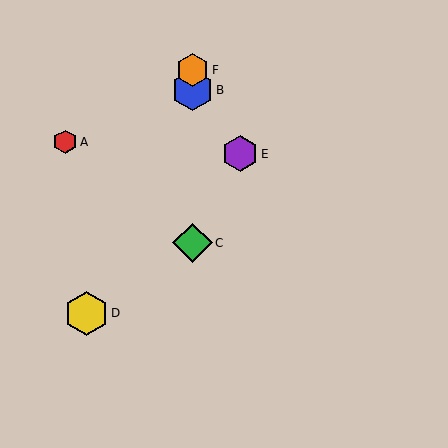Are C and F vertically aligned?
Yes, both are at x≈192.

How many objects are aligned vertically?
3 objects (B, C, F) are aligned vertically.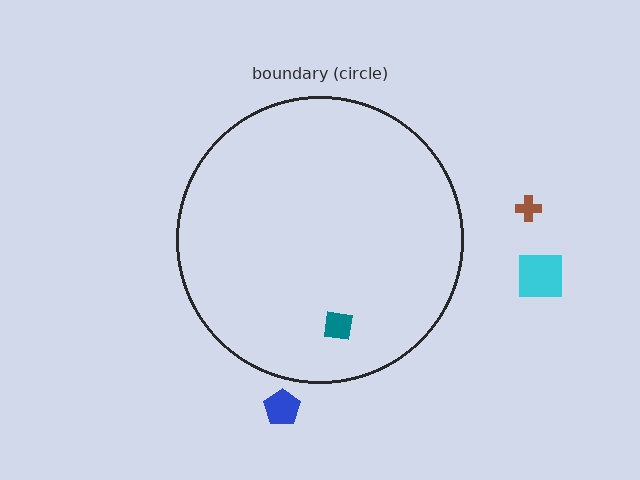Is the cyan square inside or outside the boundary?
Outside.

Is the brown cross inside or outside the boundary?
Outside.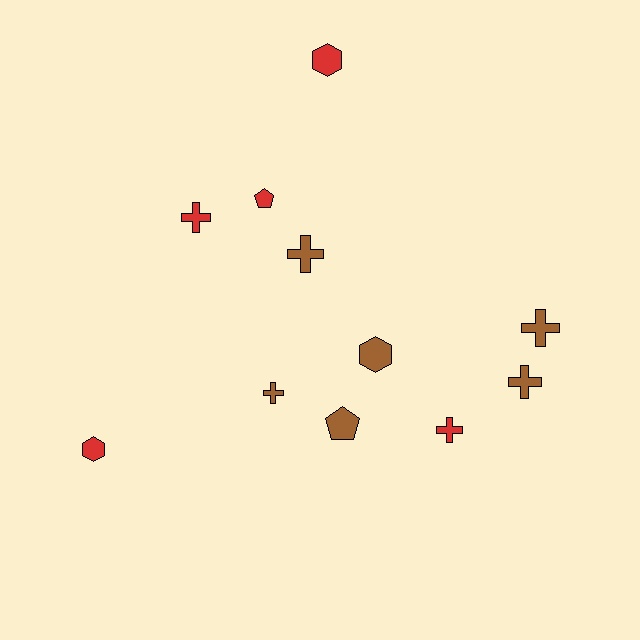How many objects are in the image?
There are 11 objects.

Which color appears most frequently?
Brown, with 6 objects.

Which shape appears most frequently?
Cross, with 6 objects.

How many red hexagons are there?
There are 2 red hexagons.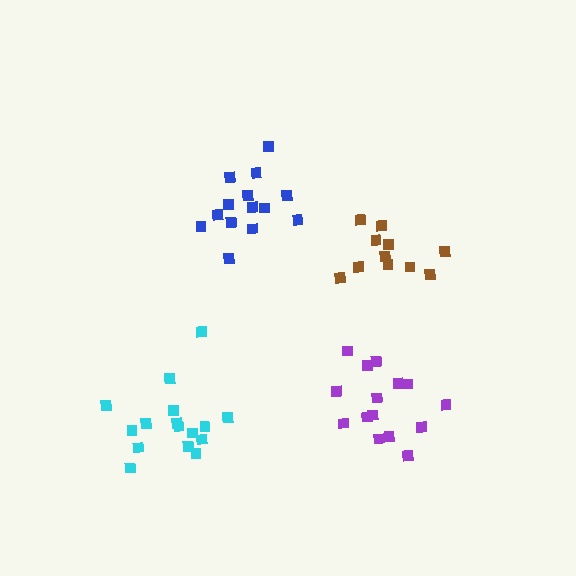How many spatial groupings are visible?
There are 4 spatial groupings.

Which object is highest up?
The blue cluster is topmost.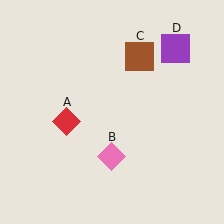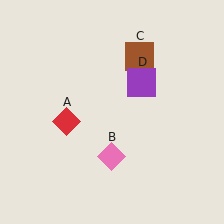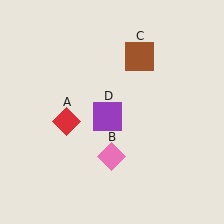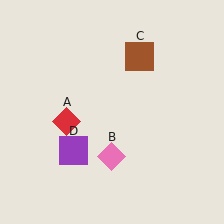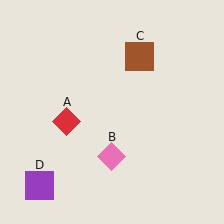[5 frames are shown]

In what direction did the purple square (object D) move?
The purple square (object D) moved down and to the left.